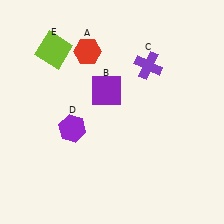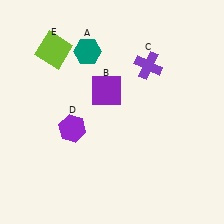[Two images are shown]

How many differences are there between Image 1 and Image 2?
There is 1 difference between the two images.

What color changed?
The hexagon (A) changed from red in Image 1 to teal in Image 2.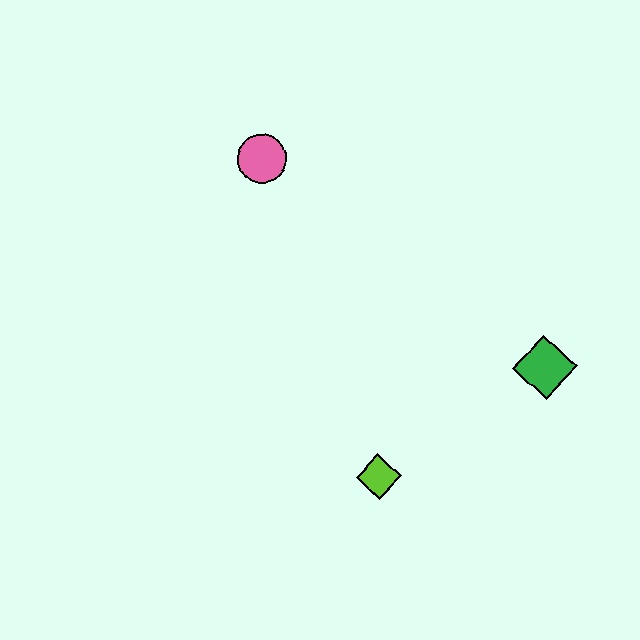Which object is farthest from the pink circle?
The green diamond is farthest from the pink circle.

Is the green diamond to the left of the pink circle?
No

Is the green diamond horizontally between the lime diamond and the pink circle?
No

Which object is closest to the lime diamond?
The green diamond is closest to the lime diamond.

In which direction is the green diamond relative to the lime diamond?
The green diamond is to the right of the lime diamond.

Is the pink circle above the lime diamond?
Yes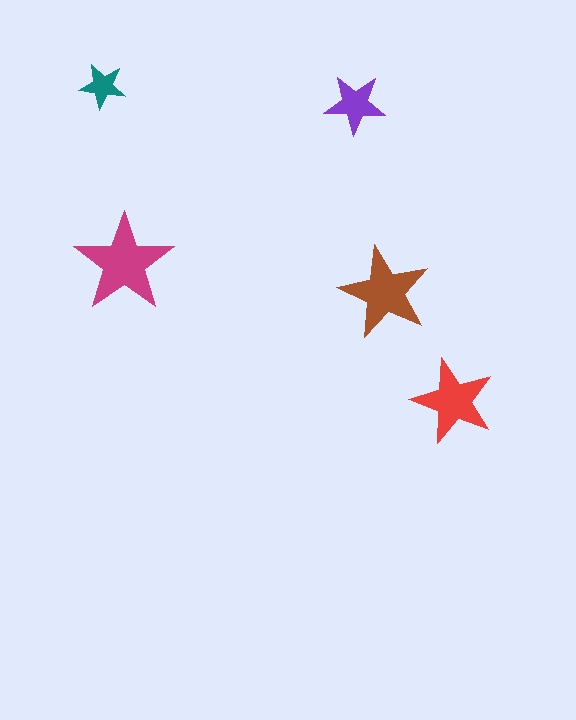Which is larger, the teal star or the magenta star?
The magenta one.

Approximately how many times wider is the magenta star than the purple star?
About 1.5 times wider.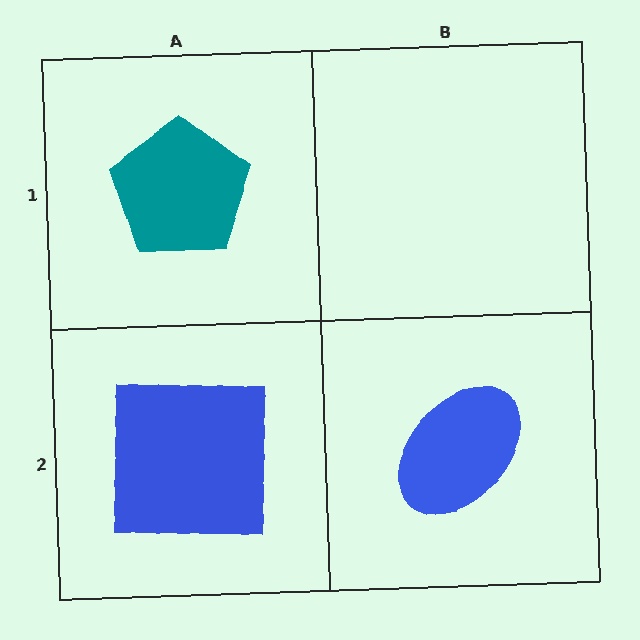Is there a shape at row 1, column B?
No, that cell is empty.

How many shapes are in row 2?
2 shapes.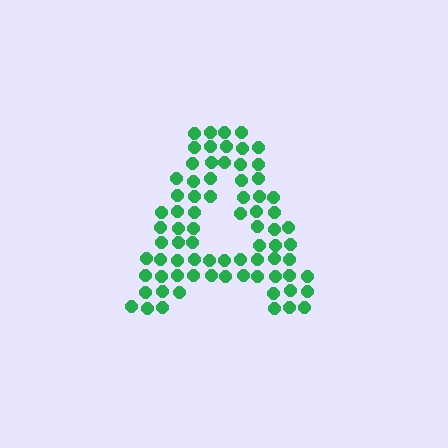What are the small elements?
The small elements are circles.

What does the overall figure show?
The overall figure shows the letter A.